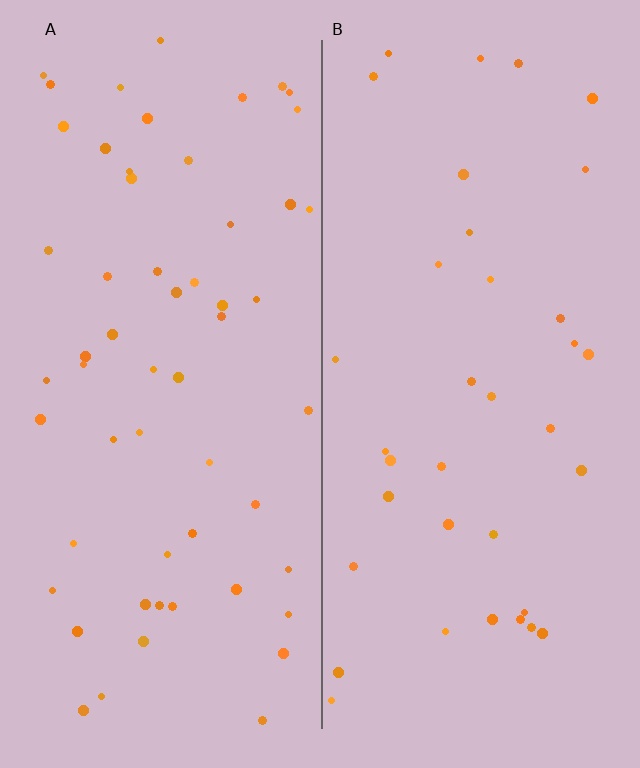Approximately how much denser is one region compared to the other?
Approximately 1.6× — region A over region B.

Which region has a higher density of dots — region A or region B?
A (the left).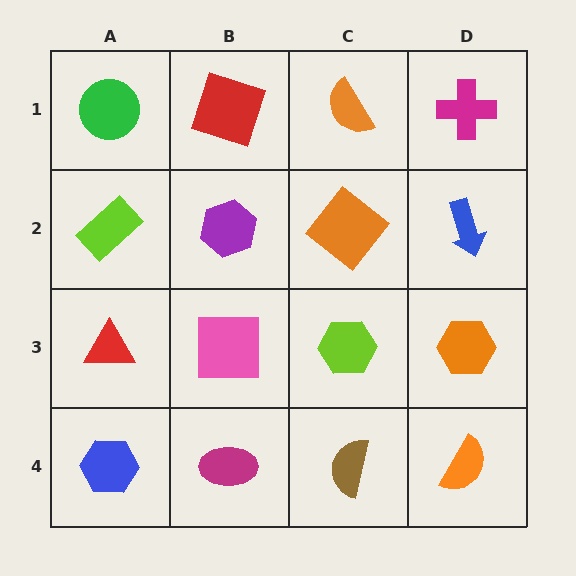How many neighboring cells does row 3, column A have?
3.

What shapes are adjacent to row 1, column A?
A lime rectangle (row 2, column A), a red square (row 1, column B).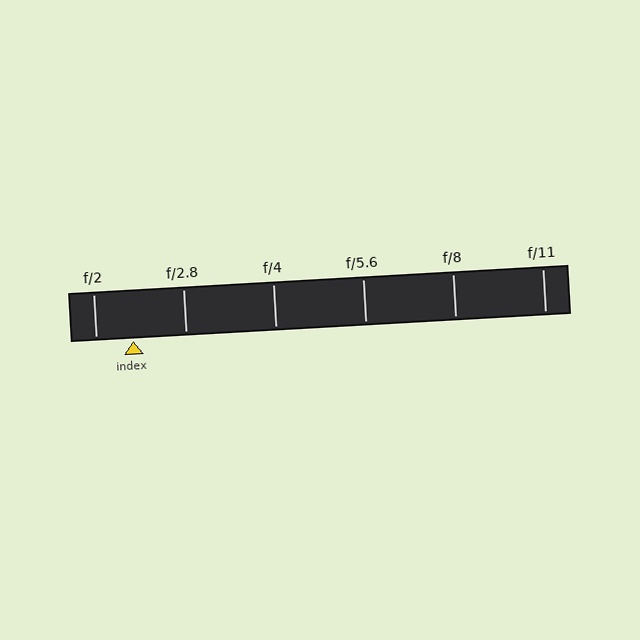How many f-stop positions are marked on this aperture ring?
There are 6 f-stop positions marked.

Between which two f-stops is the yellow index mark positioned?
The index mark is between f/2 and f/2.8.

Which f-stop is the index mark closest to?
The index mark is closest to f/2.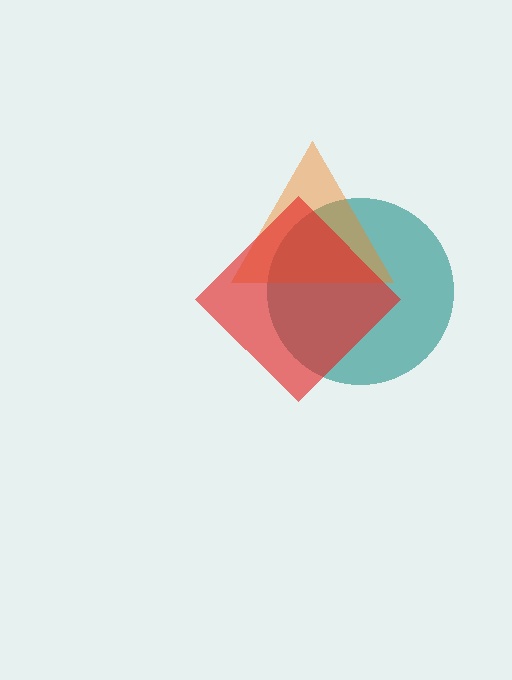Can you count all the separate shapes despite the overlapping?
Yes, there are 3 separate shapes.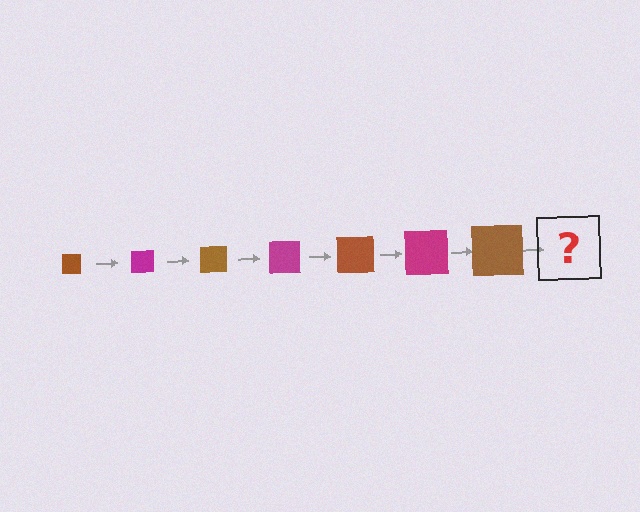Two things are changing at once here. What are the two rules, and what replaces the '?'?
The two rules are that the square grows larger each step and the color cycles through brown and magenta. The '?' should be a magenta square, larger than the previous one.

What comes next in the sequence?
The next element should be a magenta square, larger than the previous one.